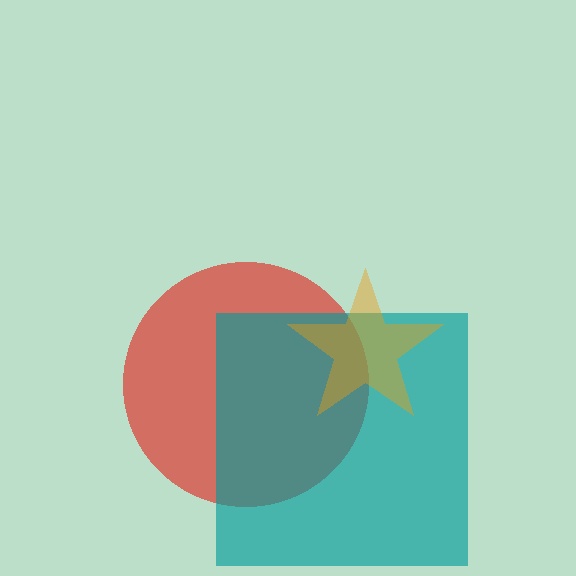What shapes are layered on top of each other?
The layered shapes are: a red circle, a teal square, an orange star.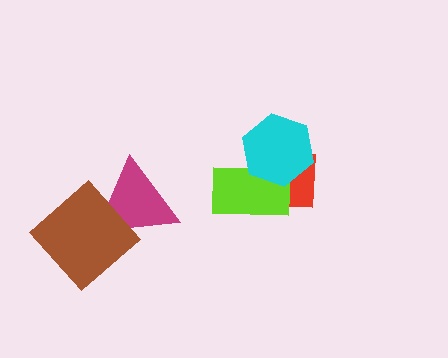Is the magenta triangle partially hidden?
Yes, it is partially covered by another shape.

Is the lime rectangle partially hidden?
Yes, it is partially covered by another shape.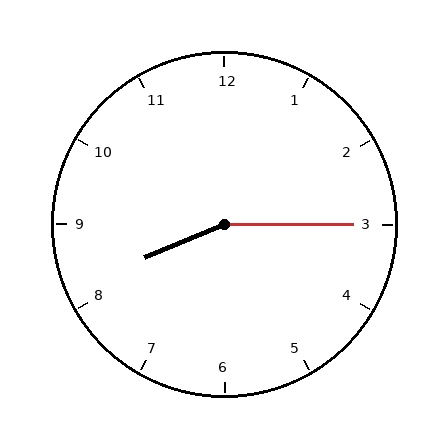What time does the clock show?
8:15.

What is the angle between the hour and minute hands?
Approximately 158 degrees.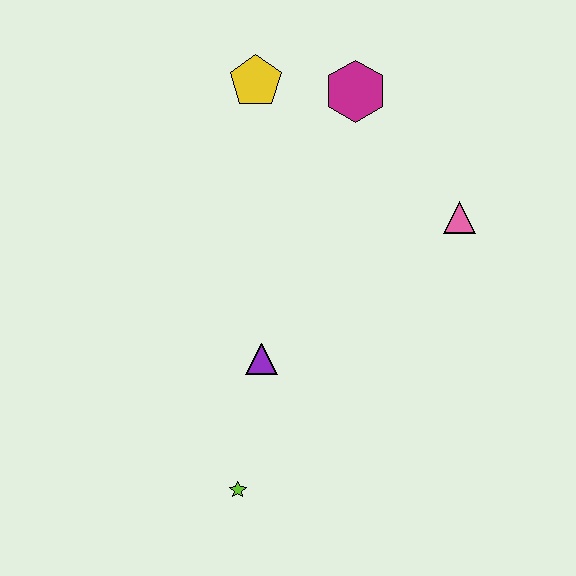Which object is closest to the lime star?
The purple triangle is closest to the lime star.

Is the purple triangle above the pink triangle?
No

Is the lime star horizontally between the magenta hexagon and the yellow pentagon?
No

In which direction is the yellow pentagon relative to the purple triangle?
The yellow pentagon is above the purple triangle.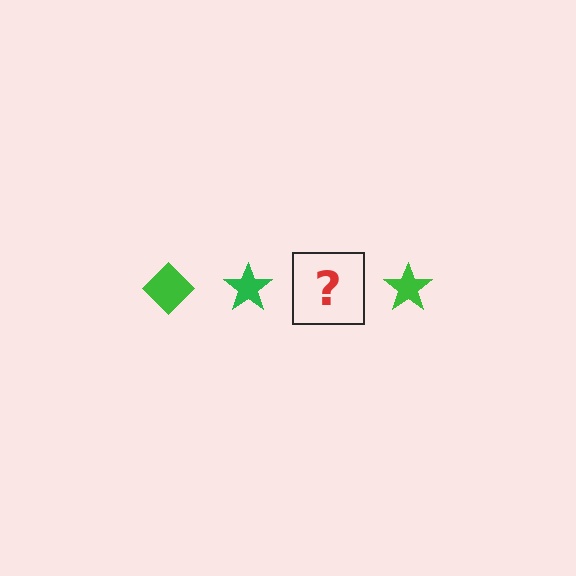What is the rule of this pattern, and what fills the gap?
The rule is that the pattern cycles through diamond, star shapes in green. The gap should be filled with a green diamond.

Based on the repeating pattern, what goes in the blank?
The blank should be a green diamond.